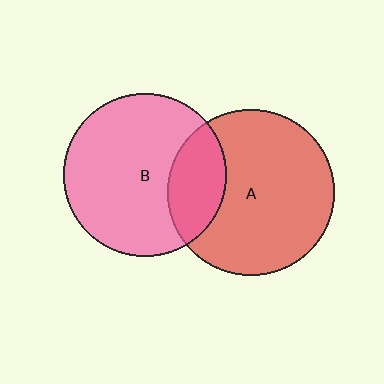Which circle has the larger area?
Circle A (red).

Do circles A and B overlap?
Yes.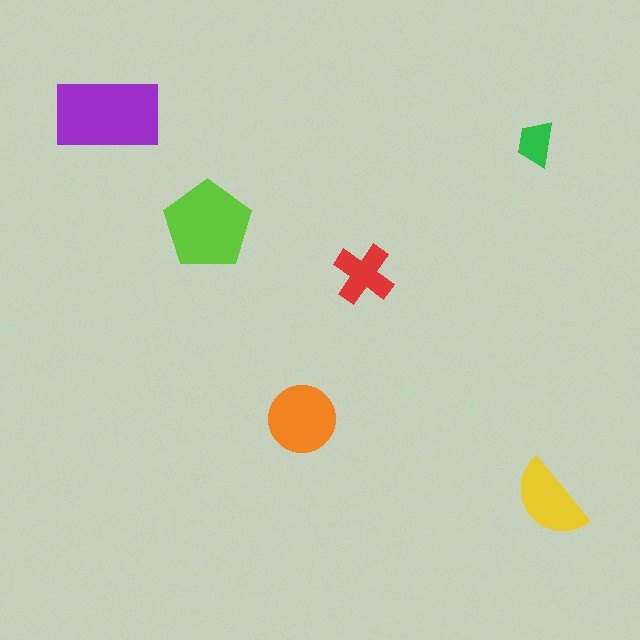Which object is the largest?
The purple rectangle.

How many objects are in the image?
There are 6 objects in the image.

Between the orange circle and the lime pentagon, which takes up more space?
The lime pentagon.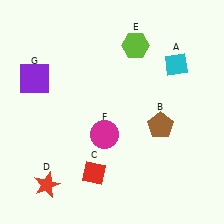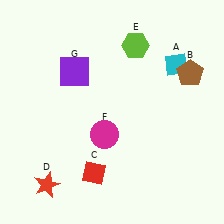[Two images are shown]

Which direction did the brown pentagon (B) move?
The brown pentagon (B) moved up.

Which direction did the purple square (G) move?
The purple square (G) moved right.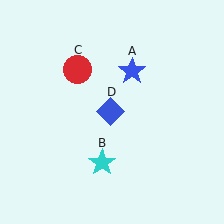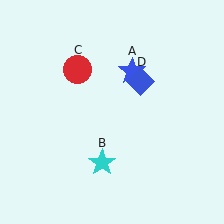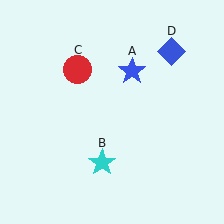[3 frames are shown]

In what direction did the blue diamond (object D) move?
The blue diamond (object D) moved up and to the right.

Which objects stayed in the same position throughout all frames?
Blue star (object A) and cyan star (object B) and red circle (object C) remained stationary.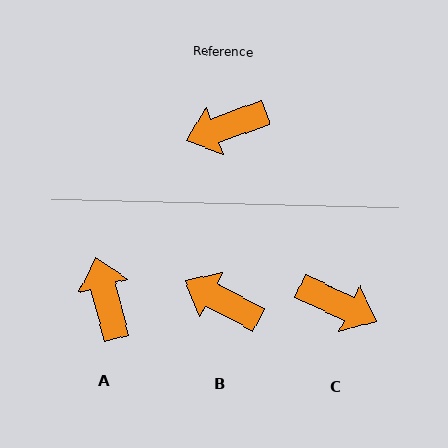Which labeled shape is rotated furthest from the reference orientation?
C, about 135 degrees away.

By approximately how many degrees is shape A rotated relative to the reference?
Approximately 94 degrees clockwise.